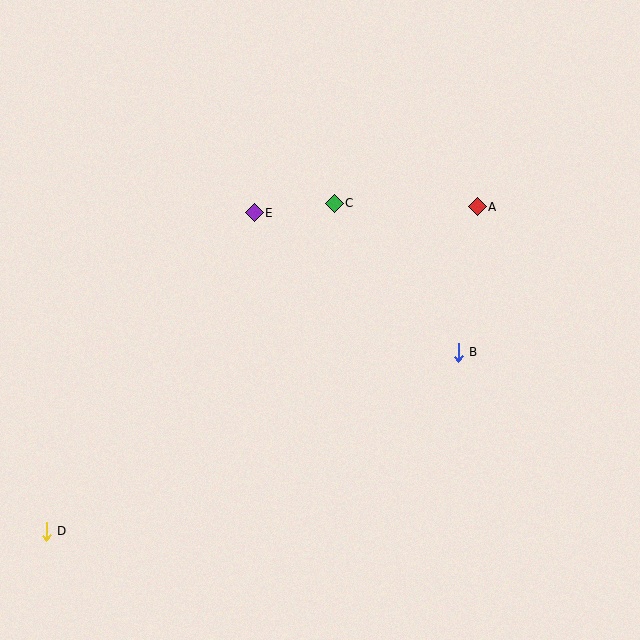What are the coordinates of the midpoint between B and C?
The midpoint between B and C is at (396, 278).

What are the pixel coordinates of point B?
Point B is at (458, 352).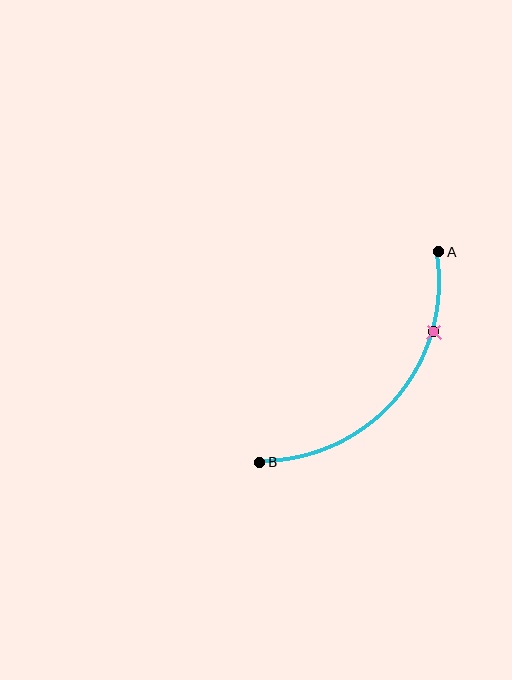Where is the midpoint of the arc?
The arc midpoint is the point on the curve farthest from the straight line joining A and B. It sits below and to the right of that line.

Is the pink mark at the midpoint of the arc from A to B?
No. The pink mark lies on the arc but is closer to endpoint A. The arc midpoint would be at the point on the curve equidistant along the arc from both A and B.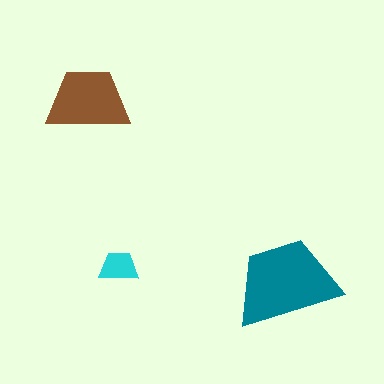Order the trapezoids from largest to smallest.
the teal one, the brown one, the cyan one.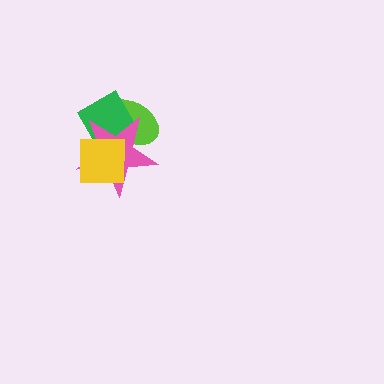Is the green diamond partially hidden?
Yes, it is partially covered by another shape.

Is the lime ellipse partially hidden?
Yes, it is partially covered by another shape.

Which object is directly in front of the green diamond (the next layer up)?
The pink star is directly in front of the green diamond.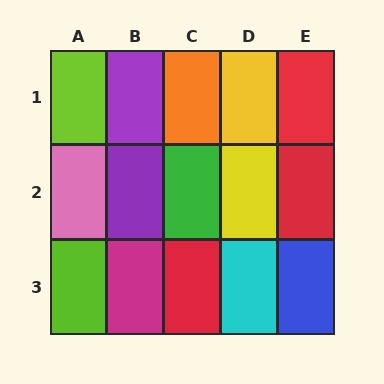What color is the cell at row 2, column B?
Purple.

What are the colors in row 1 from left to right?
Lime, purple, orange, yellow, red.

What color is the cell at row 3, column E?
Blue.